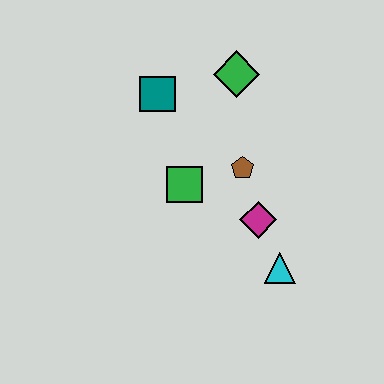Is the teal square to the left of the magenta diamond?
Yes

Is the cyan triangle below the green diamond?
Yes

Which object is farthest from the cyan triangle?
The teal square is farthest from the cyan triangle.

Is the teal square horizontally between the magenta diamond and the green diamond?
No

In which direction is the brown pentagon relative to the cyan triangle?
The brown pentagon is above the cyan triangle.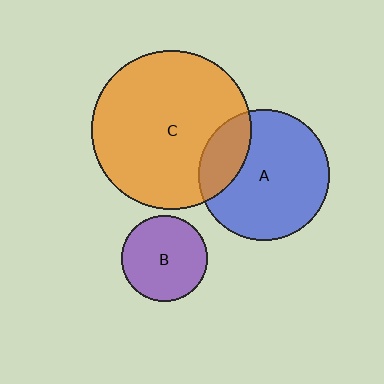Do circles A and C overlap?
Yes.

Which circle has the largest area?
Circle C (orange).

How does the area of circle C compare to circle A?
Approximately 1.5 times.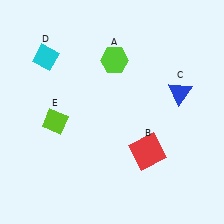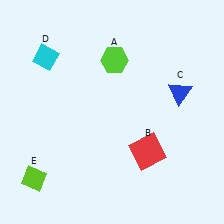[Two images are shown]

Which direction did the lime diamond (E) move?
The lime diamond (E) moved down.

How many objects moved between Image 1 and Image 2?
1 object moved between the two images.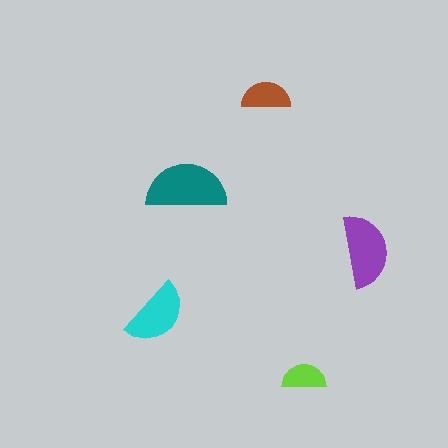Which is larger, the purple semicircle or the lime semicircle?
The purple one.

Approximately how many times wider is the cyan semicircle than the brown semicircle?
About 1.5 times wider.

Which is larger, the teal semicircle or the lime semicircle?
The teal one.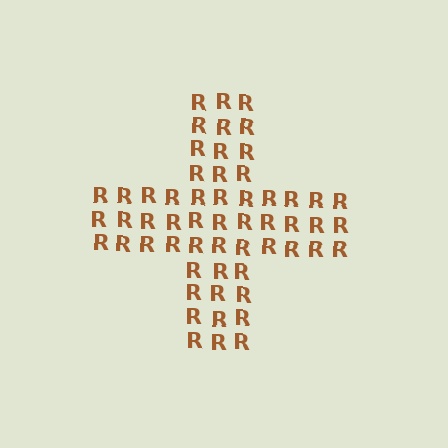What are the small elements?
The small elements are letter R's.